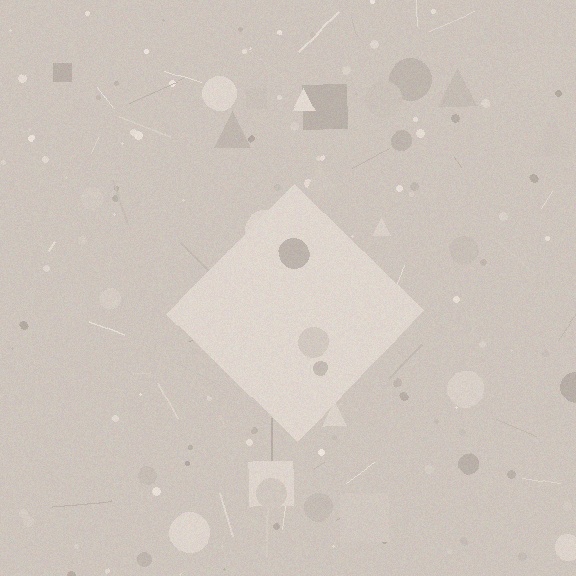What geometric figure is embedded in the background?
A diamond is embedded in the background.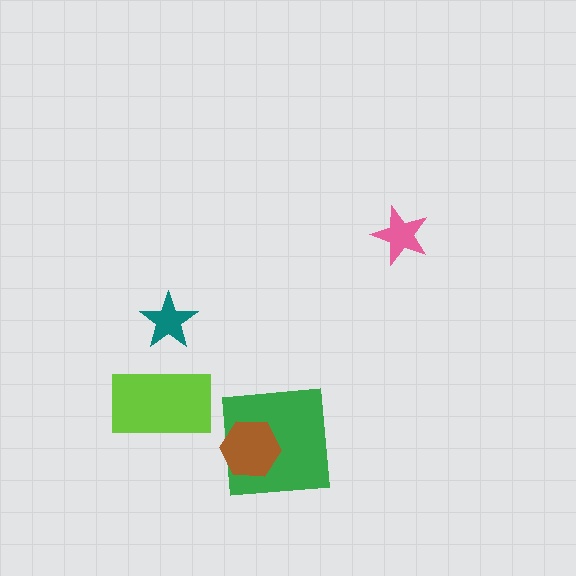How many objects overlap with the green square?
1 object overlaps with the green square.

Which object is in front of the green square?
The brown hexagon is in front of the green square.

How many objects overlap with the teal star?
0 objects overlap with the teal star.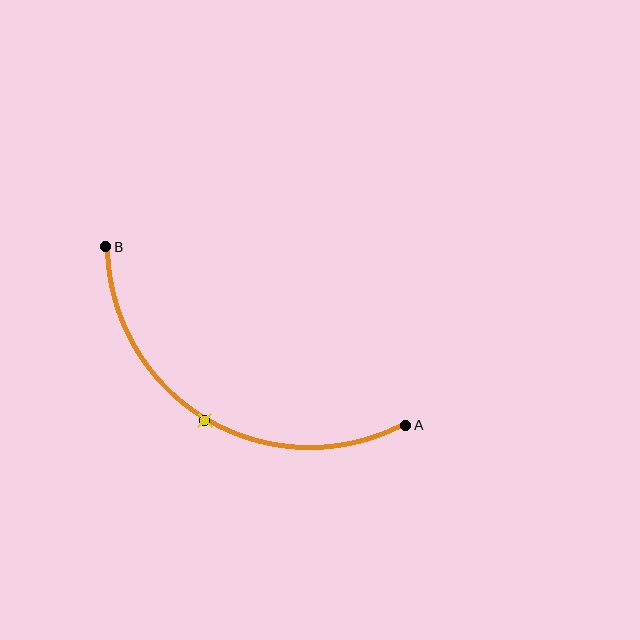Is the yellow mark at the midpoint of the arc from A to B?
Yes. The yellow mark lies on the arc at equal arc-length from both A and B — it is the arc midpoint.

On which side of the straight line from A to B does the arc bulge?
The arc bulges below the straight line connecting A and B.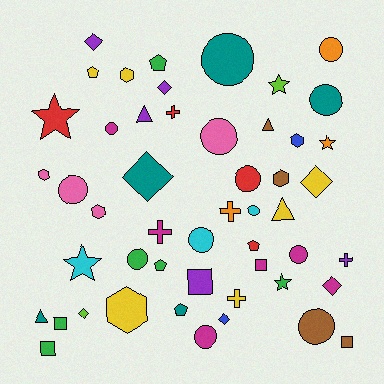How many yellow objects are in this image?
There are 6 yellow objects.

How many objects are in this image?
There are 50 objects.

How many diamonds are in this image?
There are 7 diamonds.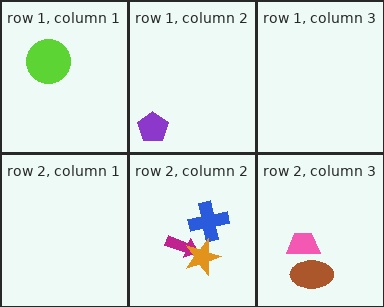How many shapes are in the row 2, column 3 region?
2.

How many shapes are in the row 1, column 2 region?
1.